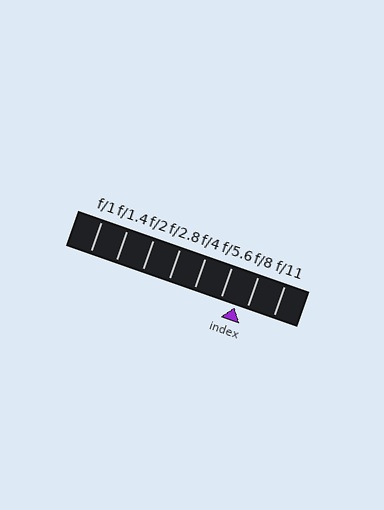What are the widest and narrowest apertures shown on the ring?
The widest aperture shown is f/1 and the narrowest is f/11.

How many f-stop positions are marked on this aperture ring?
There are 8 f-stop positions marked.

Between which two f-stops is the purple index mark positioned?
The index mark is between f/5.6 and f/8.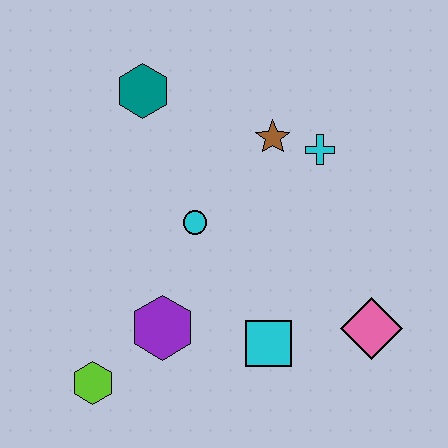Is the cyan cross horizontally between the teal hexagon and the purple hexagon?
No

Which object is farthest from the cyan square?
The teal hexagon is farthest from the cyan square.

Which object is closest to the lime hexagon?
The purple hexagon is closest to the lime hexagon.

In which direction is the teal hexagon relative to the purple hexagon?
The teal hexagon is above the purple hexagon.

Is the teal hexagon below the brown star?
No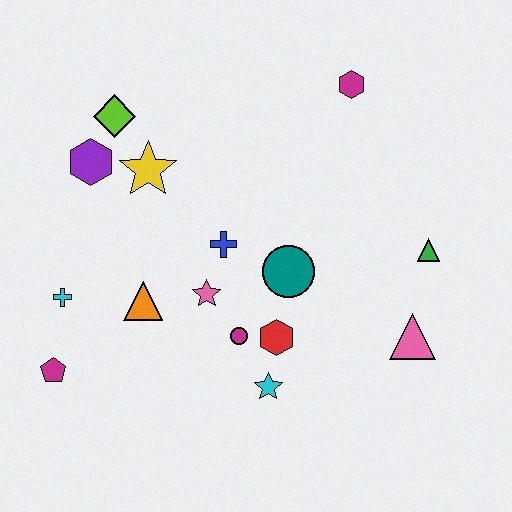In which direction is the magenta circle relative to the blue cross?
The magenta circle is below the blue cross.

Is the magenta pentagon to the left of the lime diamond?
Yes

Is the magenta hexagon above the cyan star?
Yes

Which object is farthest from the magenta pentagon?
The magenta hexagon is farthest from the magenta pentagon.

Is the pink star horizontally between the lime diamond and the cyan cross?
No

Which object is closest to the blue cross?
The pink star is closest to the blue cross.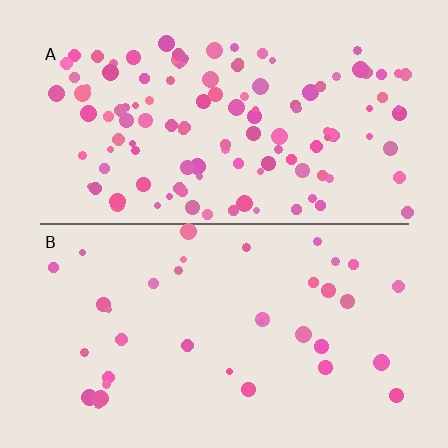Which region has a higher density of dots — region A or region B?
A (the top).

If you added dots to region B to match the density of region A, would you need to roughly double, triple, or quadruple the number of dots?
Approximately triple.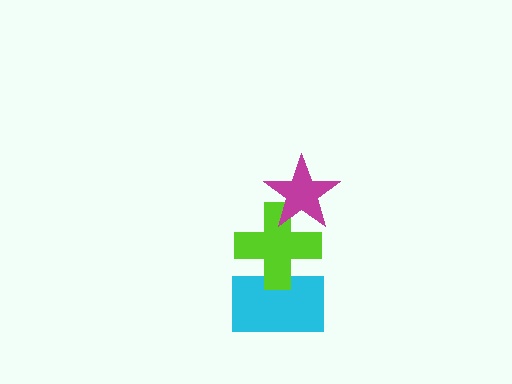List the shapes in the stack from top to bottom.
From top to bottom: the magenta star, the lime cross, the cyan rectangle.